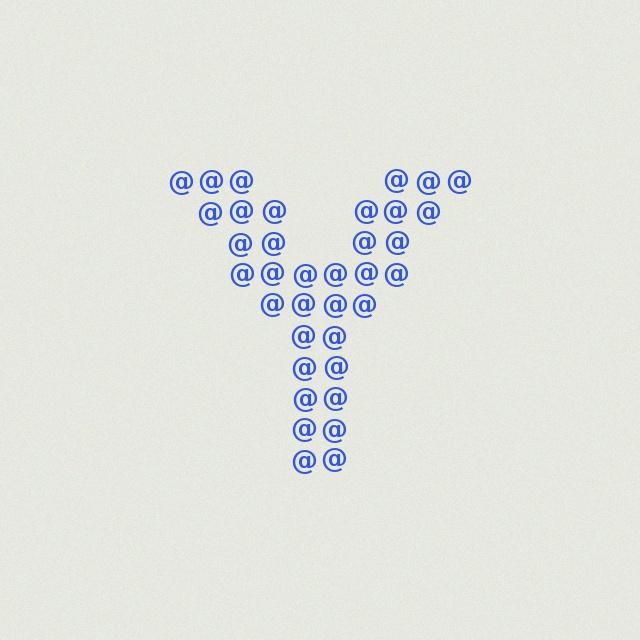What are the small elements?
The small elements are at signs.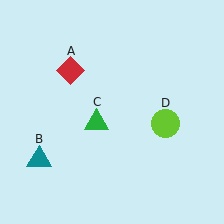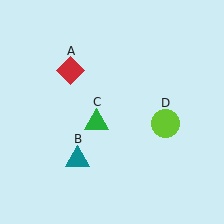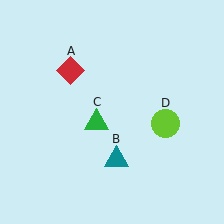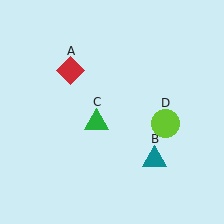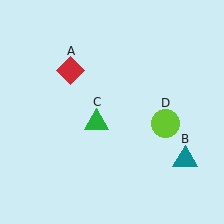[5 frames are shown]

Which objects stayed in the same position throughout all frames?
Red diamond (object A) and green triangle (object C) and lime circle (object D) remained stationary.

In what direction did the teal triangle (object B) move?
The teal triangle (object B) moved right.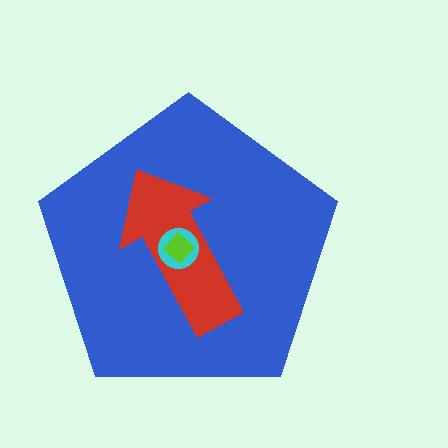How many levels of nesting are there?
4.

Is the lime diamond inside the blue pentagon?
Yes.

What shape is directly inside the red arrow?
The cyan circle.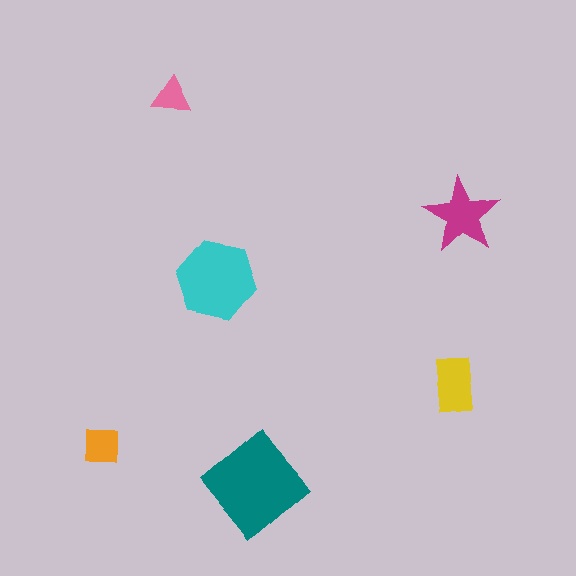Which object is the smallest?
The pink triangle.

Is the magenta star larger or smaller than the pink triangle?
Larger.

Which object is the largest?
The teal diamond.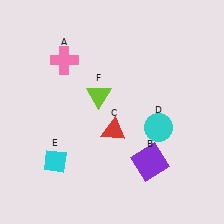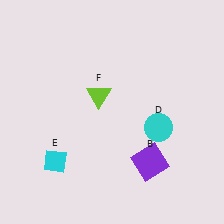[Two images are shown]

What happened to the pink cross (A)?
The pink cross (A) was removed in Image 2. It was in the top-left area of Image 1.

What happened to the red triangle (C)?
The red triangle (C) was removed in Image 2. It was in the bottom-right area of Image 1.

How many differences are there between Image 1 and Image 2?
There are 2 differences between the two images.